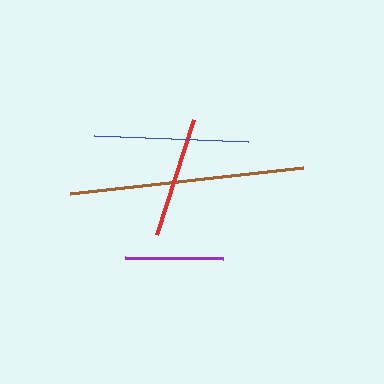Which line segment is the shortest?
The purple line is the shortest at approximately 98 pixels.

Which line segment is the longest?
The brown line is the longest at approximately 234 pixels.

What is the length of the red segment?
The red segment is approximately 121 pixels long.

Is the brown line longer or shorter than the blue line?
The brown line is longer than the blue line.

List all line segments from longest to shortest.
From longest to shortest: brown, blue, red, purple.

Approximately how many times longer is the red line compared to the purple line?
The red line is approximately 1.2 times the length of the purple line.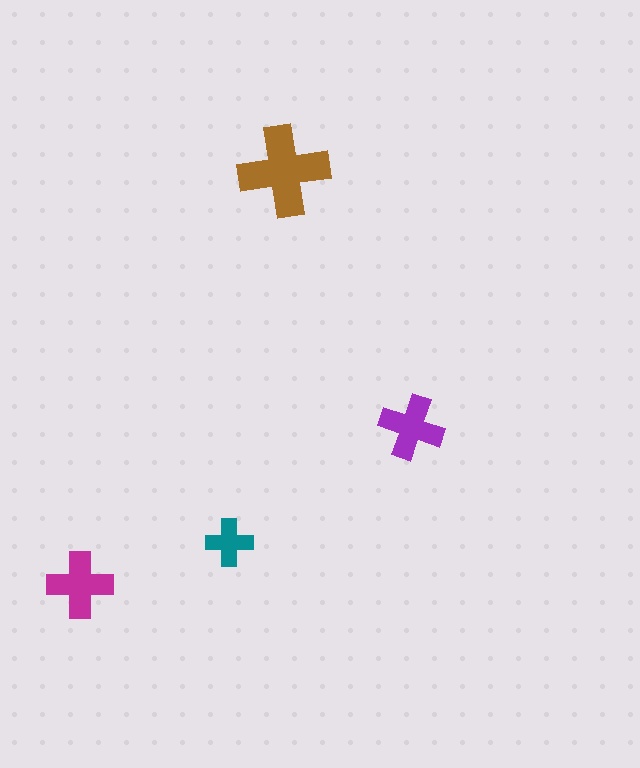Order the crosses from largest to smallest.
the brown one, the magenta one, the purple one, the teal one.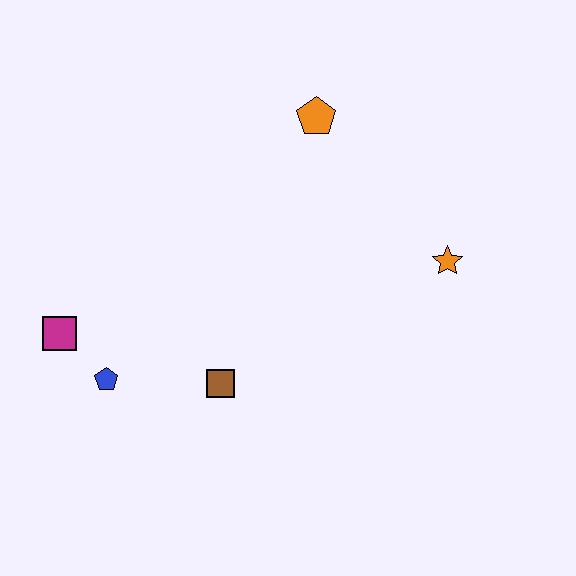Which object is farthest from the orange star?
The magenta square is farthest from the orange star.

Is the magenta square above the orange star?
No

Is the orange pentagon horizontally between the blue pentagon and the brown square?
No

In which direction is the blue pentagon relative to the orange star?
The blue pentagon is to the left of the orange star.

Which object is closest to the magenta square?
The blue pentagon is closest to the magenta square.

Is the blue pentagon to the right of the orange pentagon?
No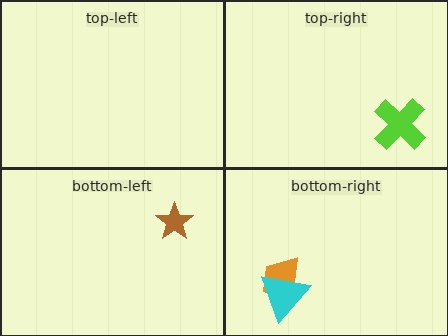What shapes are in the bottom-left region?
The brown star.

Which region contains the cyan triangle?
The bottom-right region.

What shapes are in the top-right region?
The lime cross.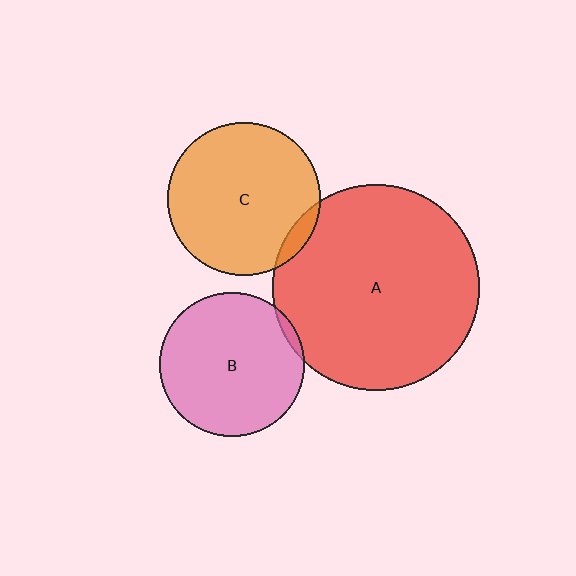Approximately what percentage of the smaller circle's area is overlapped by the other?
Approximately 5%.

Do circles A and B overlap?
Yes.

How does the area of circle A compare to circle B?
Approximately 2.0 times.